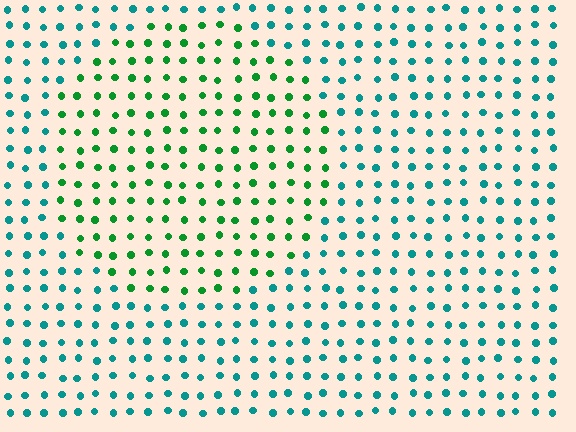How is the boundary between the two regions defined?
The boundary is defined purely by a slight shift in hue (about 44 degrees). Spacing, size, and orientation are identical on both sides.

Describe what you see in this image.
The image is filled with small teal elements in a uniform arrangement. A circle-shaped region is visible where the elements are tinted to a slightly different hue, forming a subtle color boundary.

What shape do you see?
I see a circle.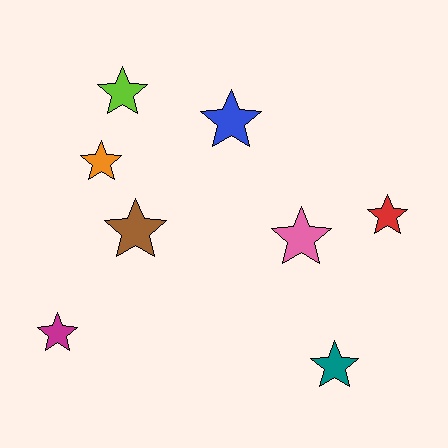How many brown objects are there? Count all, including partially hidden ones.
There is 1 brown object.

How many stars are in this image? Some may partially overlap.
There are 8 stars.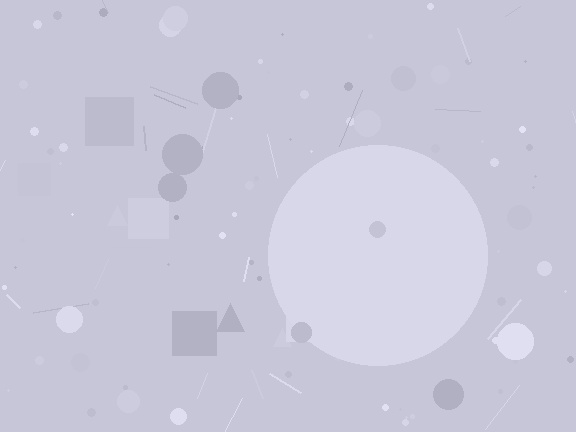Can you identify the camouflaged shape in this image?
The camouflaged shape is a circle.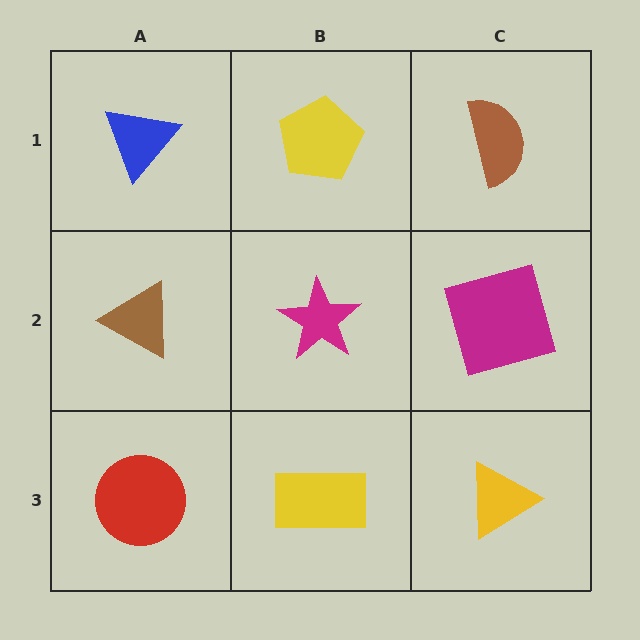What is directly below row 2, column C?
A yellow triangle.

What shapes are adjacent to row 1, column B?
A magenta star (row 2, column B), a blue triangle (row 1, column A), a brown semicircle (row 1, column C).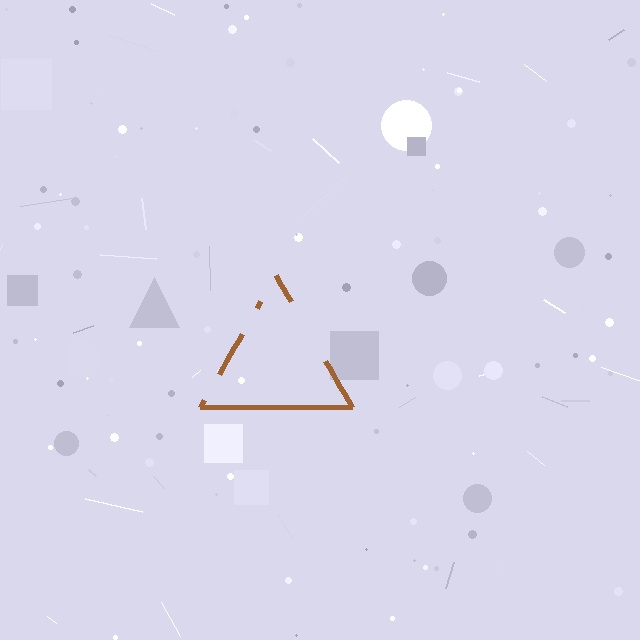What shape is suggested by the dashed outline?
The dashed outline suggests a triangle.